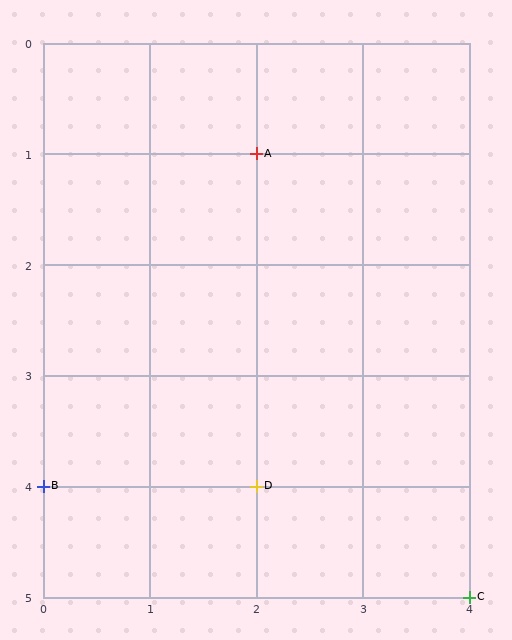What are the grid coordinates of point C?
Point C is at grid coordinates (4, 5).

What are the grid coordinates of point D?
Point D is at grid coordinates (2, 4).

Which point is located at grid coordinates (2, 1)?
Point A is at (2, 1).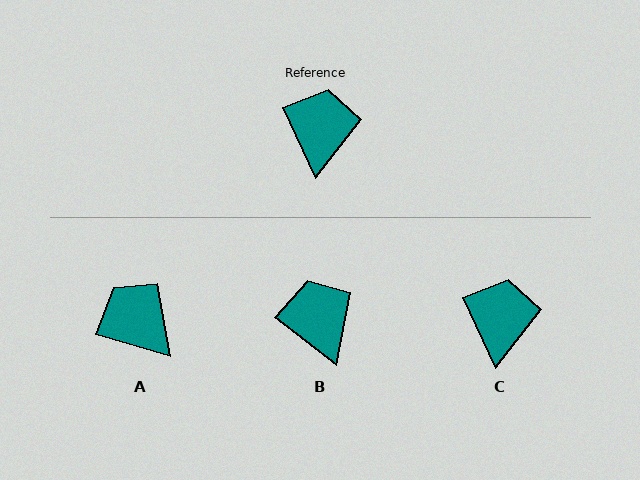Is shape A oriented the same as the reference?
No, it is off by about 48 degrees.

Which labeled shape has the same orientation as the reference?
C.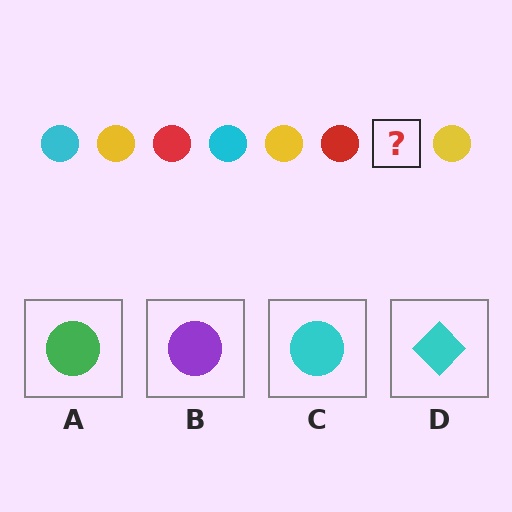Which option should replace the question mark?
Option C.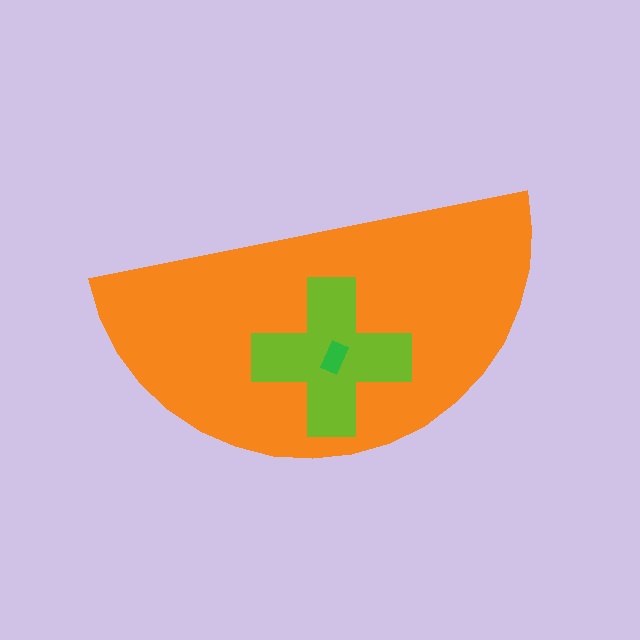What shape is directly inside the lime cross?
The green rectangle.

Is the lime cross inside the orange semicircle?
Yes.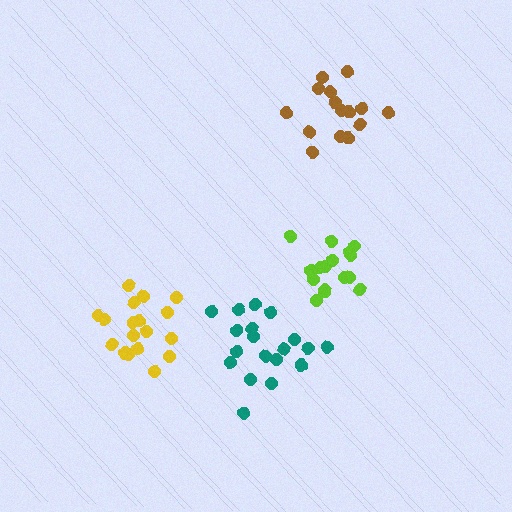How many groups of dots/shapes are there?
There are 4 groups.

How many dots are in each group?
Group 1: 15 dots, Group 2: 19 dots, Group 3: 19 dots, Group 4: 16 dots (69 total).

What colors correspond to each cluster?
The clusters are colored: brown, teal, yellow, lime.